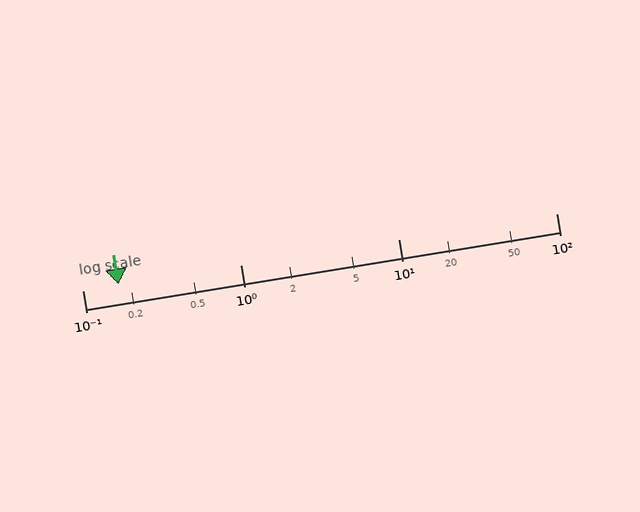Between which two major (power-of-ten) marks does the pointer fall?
The pointer is between 0.1 and 1.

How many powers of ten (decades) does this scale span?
The scale spans 3 decades, from 0.1 to 100.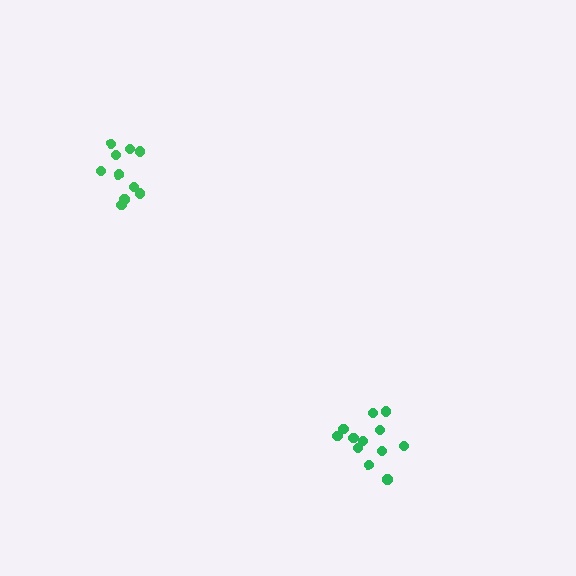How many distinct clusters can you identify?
There are 2 distinct clusters.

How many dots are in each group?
Group 1: 10 dots, Group 2: 12 dots (22 total).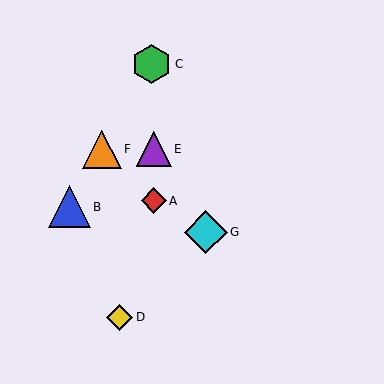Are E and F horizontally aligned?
Yes, both are at y≈149.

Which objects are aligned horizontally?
Objects E, F are aligned horizontally.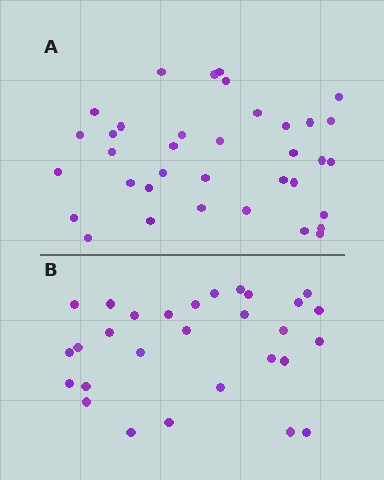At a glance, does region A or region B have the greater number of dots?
Region A (the top region) has more dots.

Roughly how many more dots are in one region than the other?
Region A has roughly 8 or so more dots than region B.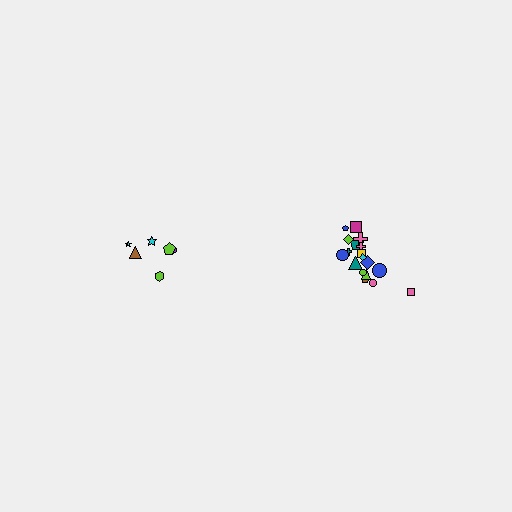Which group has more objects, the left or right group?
The right group.